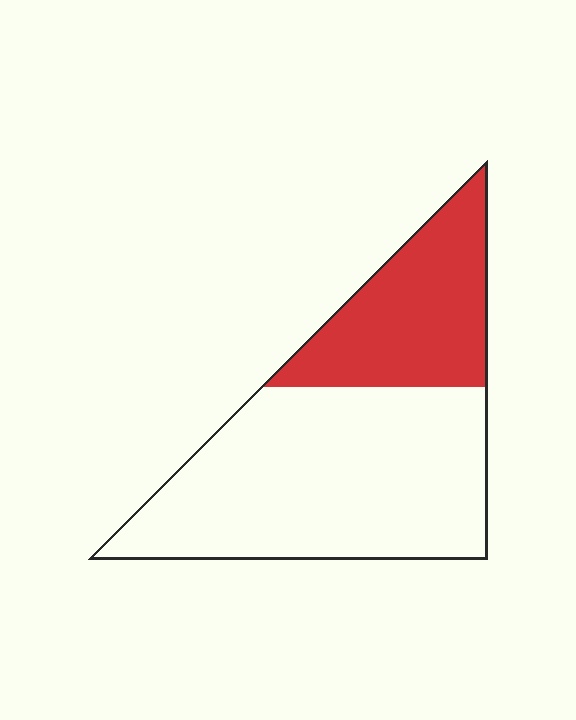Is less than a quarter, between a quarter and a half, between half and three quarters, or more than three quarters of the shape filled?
Between a quarter and a half.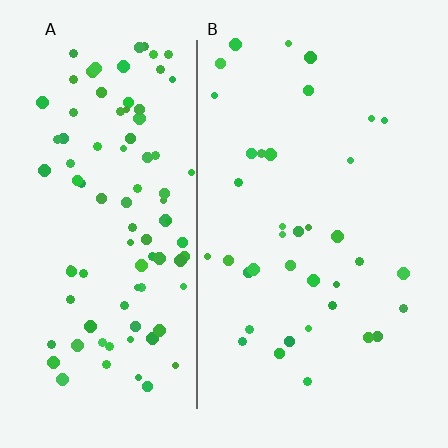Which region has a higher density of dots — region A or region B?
A (the left).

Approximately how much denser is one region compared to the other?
Approximately 2.6× — region A over region B.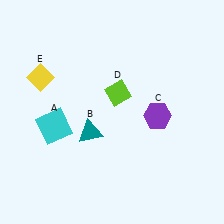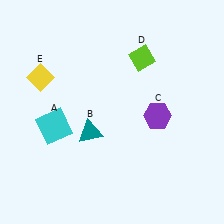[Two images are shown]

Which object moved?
The lime diamond (D) moved up.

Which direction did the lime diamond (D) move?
The lime diamond (D) moved up.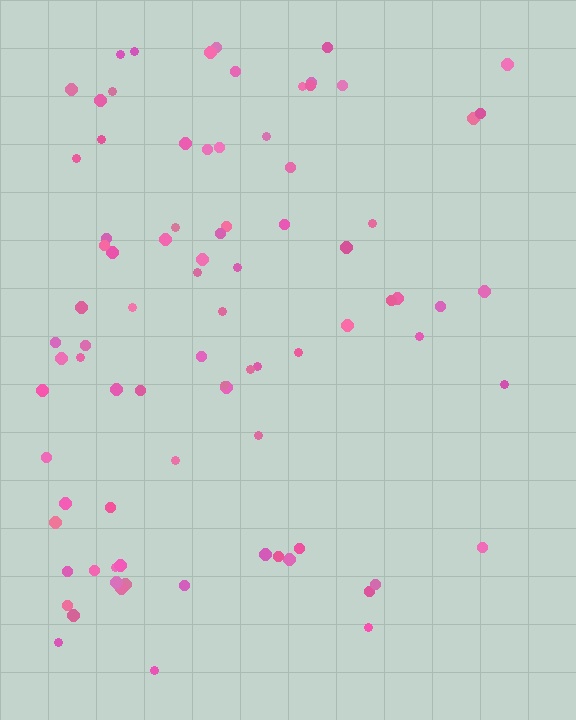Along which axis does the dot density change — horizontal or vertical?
Horizontal.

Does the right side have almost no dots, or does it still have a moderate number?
Still a moderate number, just noticeably fewer than the left.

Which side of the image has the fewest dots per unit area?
The right.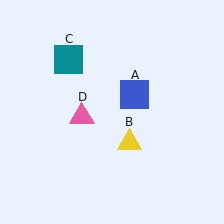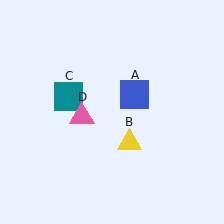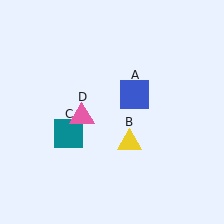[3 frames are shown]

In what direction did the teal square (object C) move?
The teal square (object C) moved down.